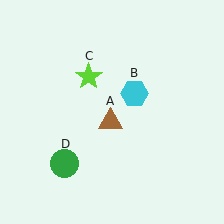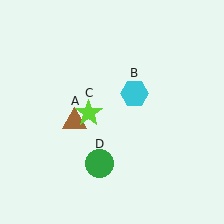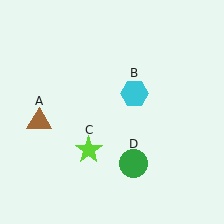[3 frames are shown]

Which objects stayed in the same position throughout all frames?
Cyan hexagon (object B) remained stationary.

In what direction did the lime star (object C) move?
The lime star (object C) moved down.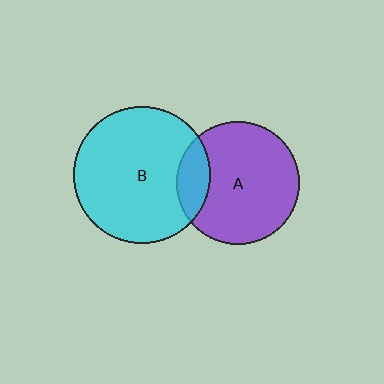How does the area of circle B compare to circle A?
Approximately 1.2 times.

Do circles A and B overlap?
Yes.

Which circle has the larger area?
Circle B (cyan).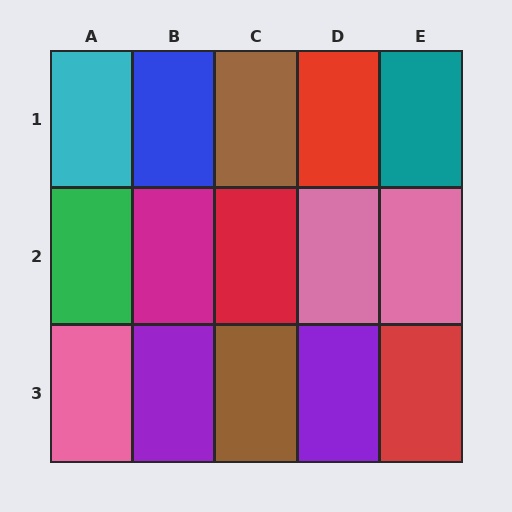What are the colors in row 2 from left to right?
Green, magenta, red, pink, pink.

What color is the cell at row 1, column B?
Blue.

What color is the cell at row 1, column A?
Cyan.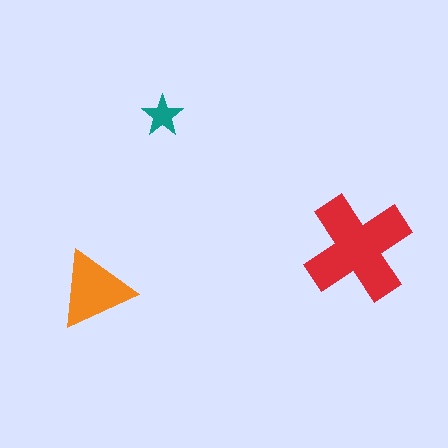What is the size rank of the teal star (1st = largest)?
3rd.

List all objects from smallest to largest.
The teal star, the orange triangle, the red cross.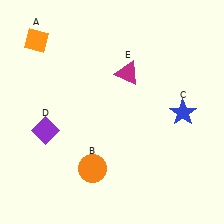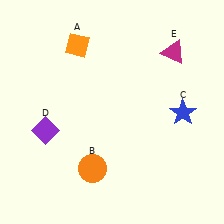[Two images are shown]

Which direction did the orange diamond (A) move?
The orange diamond (A) moved right.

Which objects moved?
The objects that moved are: the orange diamond (A), the magenta triangle (E).